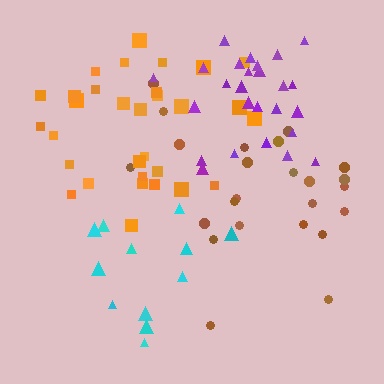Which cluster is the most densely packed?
Purple.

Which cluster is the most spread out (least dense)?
Brown.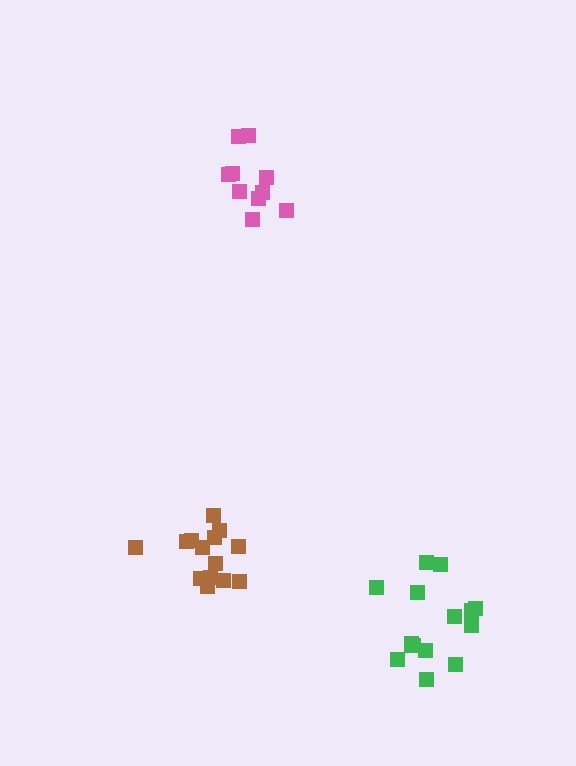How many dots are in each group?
Group 1: 14 dots, Group 2: 10 dots, Group 3: 15 dots (39 total).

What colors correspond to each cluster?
The clusters are colored: brown, pink, green.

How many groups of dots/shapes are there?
There are 3 groups.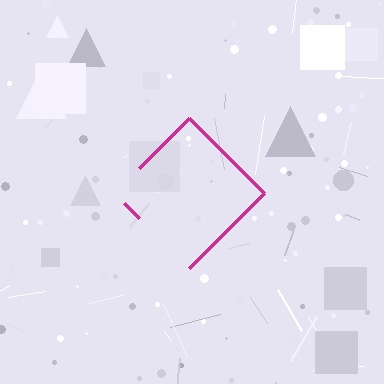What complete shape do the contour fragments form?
The contour fragments form a diamond.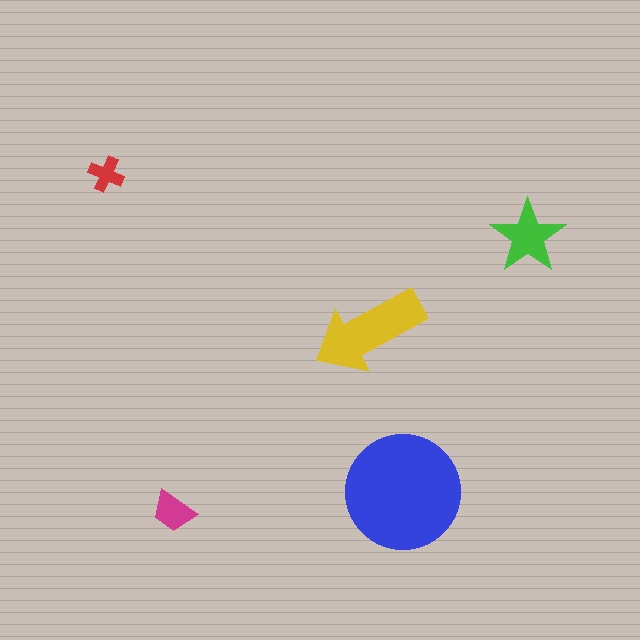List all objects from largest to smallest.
The blue circle, the yellow arrow, the green star, the magenta trapezoid, the red cross.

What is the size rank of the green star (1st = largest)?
3rd.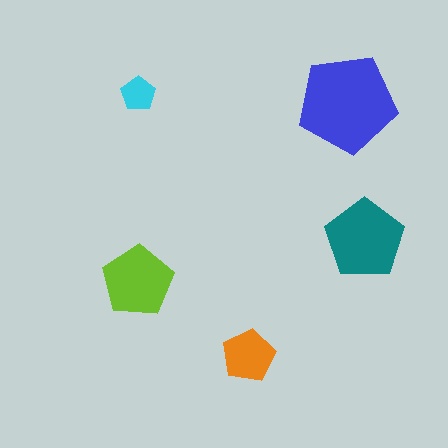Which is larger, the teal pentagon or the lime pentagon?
The teal one.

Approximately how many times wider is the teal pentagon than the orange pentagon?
About 1.5 times wider.